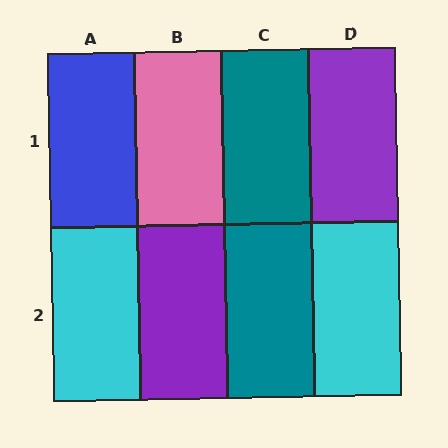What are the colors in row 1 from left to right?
Blue, pink, teal, purple.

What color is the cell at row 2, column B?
Purple.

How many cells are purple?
2 cells are purple.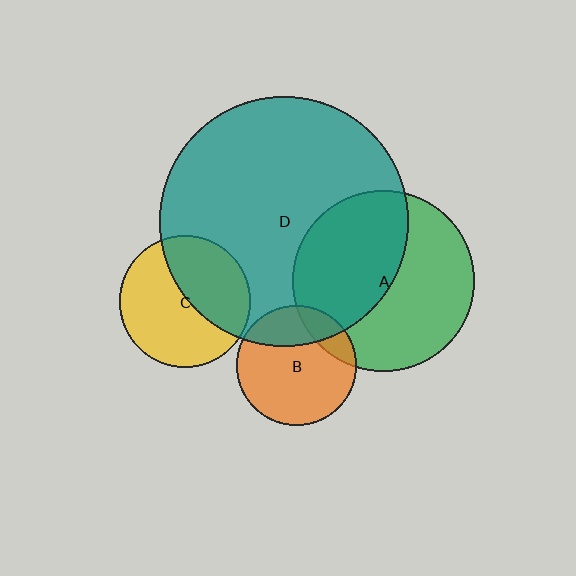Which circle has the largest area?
Circle D (teal).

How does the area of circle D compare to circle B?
Approximately 4.3 times.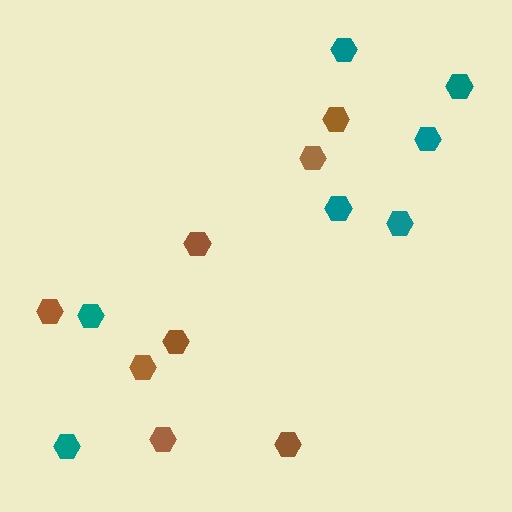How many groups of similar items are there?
There are 2 groups: one group of brown hexagons (8) and one group of teal hexagons (7).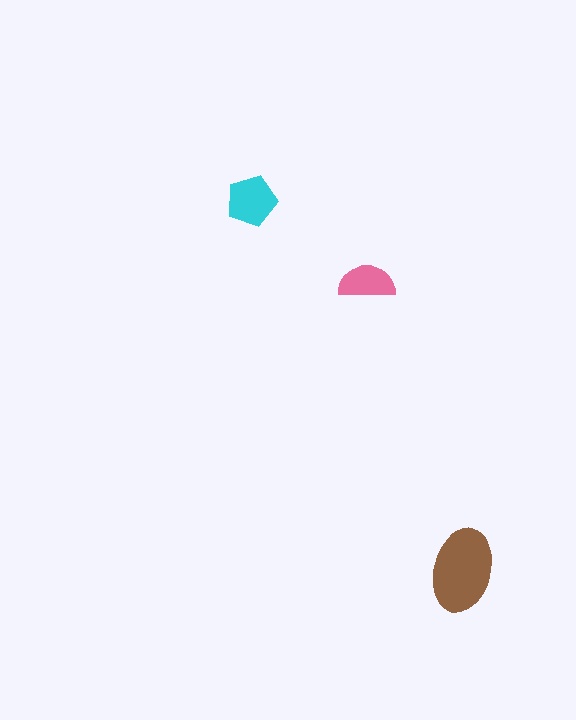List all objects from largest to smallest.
The brown ellipse, the cyan pentagon, the pink semicircle.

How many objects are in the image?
There are 3 objects in the image.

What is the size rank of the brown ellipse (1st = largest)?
1st.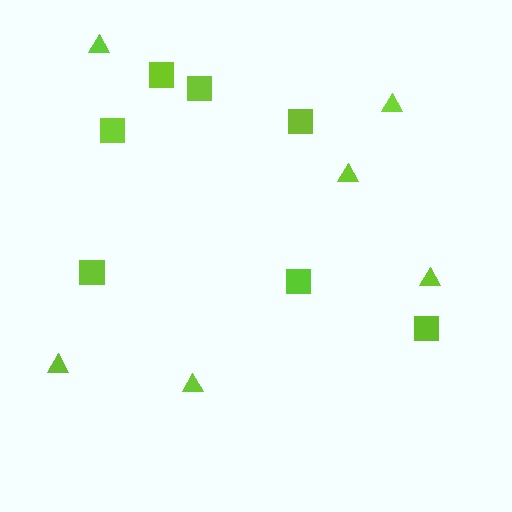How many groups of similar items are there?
There are 2 groups: one group of squares (7) and one group of triangles (6).